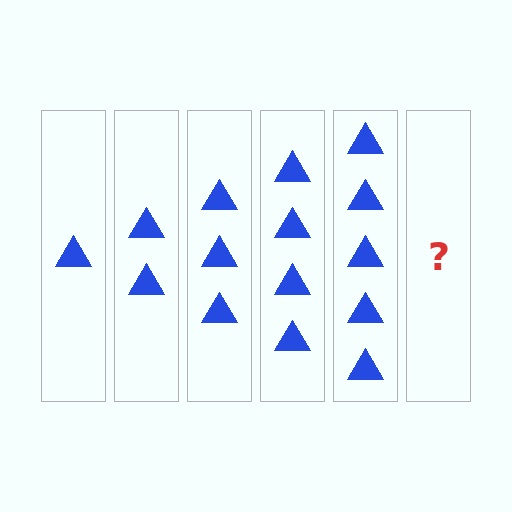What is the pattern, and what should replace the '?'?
The pattern is that each step adds one more triangle. The '?' should be 6 triangles.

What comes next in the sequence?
The next element should be 6 triangles.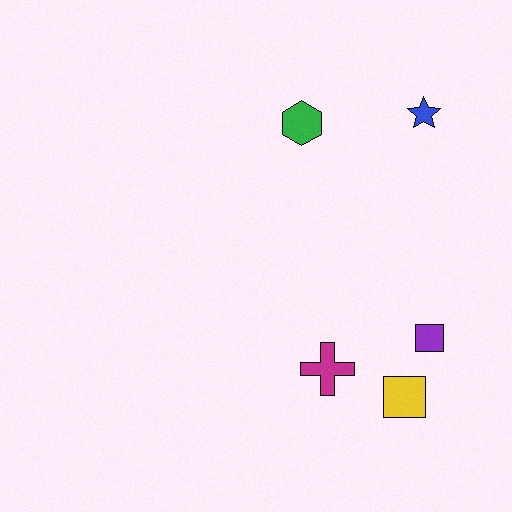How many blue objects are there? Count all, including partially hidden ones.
There is 1 blue object.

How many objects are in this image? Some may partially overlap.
There are 5 objects.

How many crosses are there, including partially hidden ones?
There is 1 cross.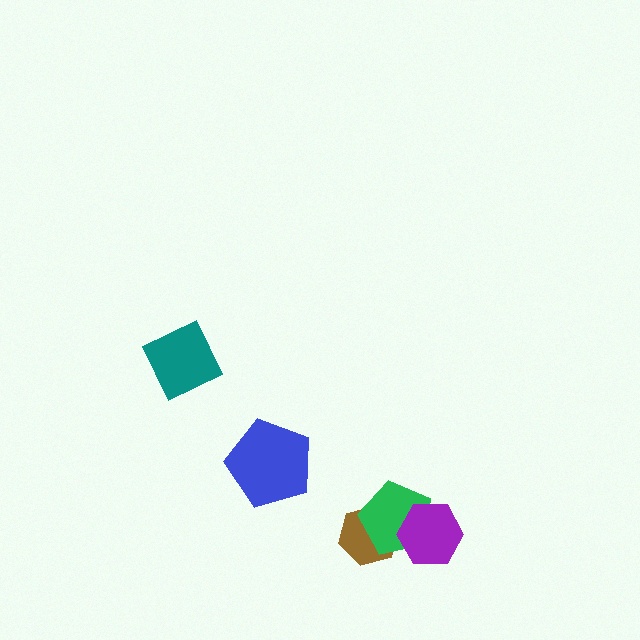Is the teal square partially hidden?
No, no other shape covers it.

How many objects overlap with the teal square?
0 objects overlap with the teal square.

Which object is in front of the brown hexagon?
The green pentagon is in front of the brown hexagon.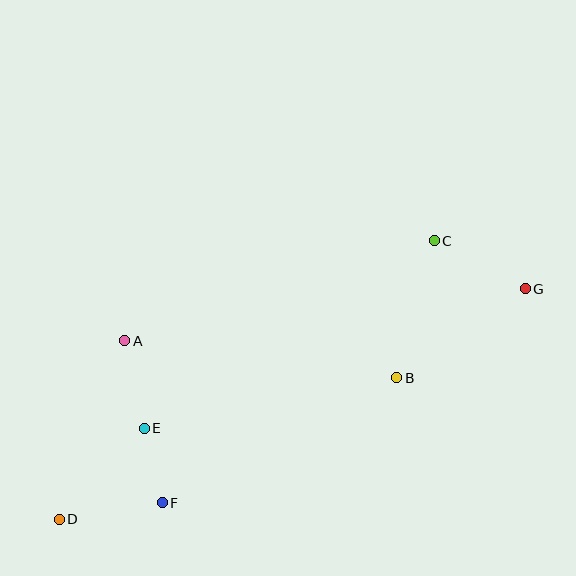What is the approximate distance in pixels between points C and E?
The distance between C and E is approximately 345 pixels.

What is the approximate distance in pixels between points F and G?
The distance between F and G is approximately 421 pixels.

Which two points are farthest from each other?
Points D and G are farthest from each other.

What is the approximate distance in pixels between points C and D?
The distance between C and D is approximately 467 pixels.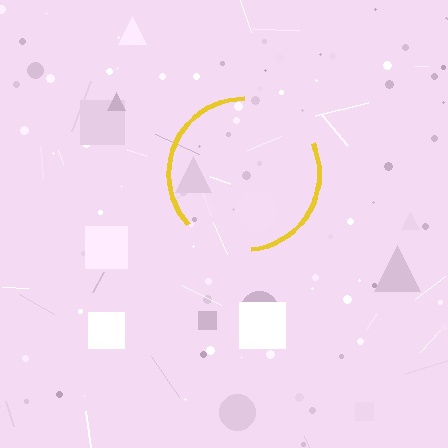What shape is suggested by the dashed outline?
The dashed outline suggests a circle.